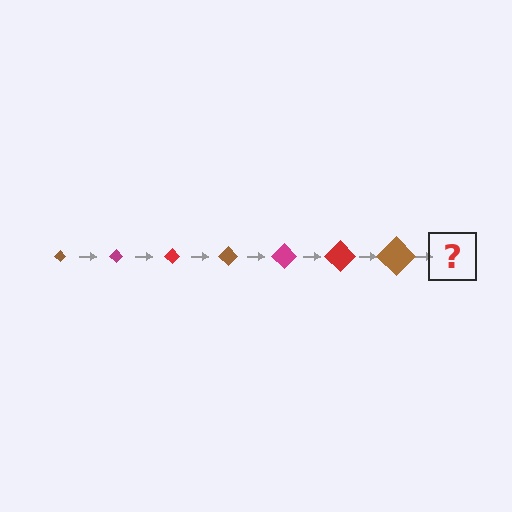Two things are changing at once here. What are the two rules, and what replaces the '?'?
The two rules are that the diamond grows larger each step and the color cycles through brown, magenta, and red. The '?' should be a magenta diamond, larger than the previous one.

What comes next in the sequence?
The next element should be a magenta diamond, larger than the previous one.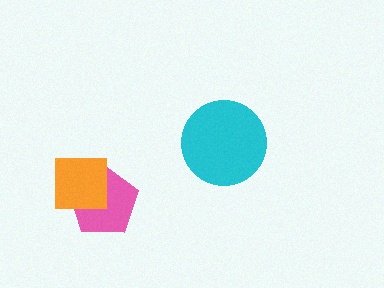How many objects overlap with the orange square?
1 object overlaps with the orange square.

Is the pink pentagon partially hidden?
Yes, it is partially covered by another shape.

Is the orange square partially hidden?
No, no other shape covers it.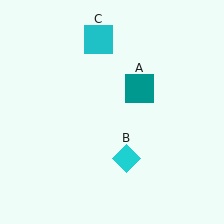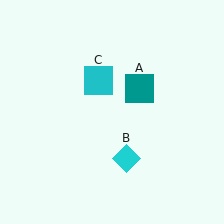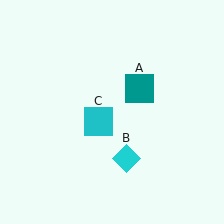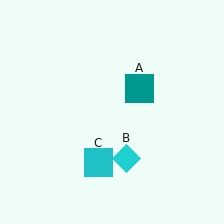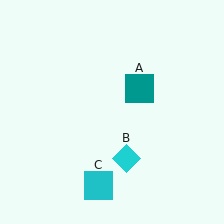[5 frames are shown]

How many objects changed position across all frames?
1 object changed position: cyan square (object C).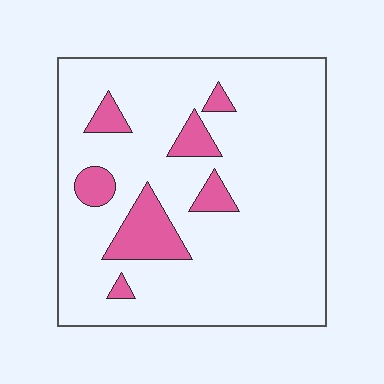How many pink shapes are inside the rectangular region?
7.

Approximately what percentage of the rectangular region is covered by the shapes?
Approximately 15%.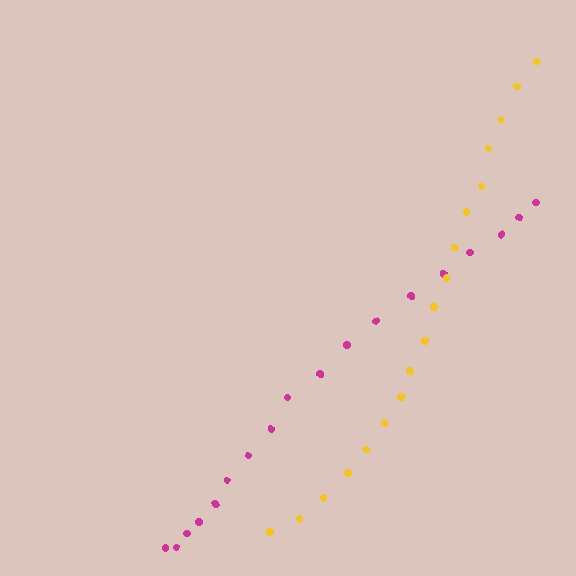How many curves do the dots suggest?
There are 2 distinct paths.